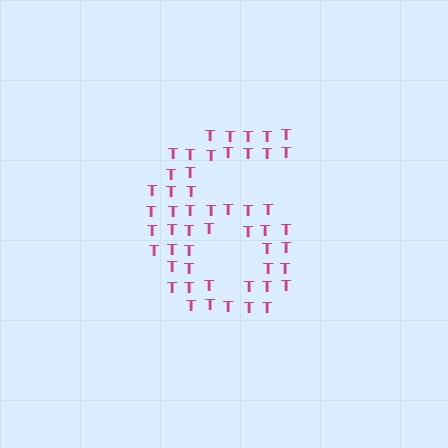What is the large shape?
The large shape is the digit 6.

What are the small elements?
The small elements are letter T's.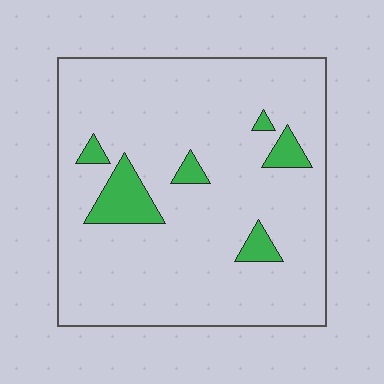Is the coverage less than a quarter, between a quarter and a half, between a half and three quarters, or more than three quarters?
Less than a quarter.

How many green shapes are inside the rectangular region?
6.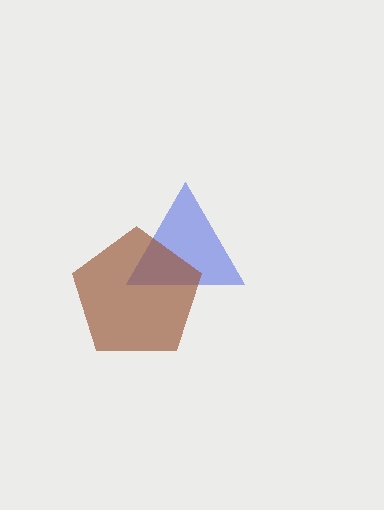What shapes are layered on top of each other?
The layered shapes are: a blue triangle, a brown pentagon.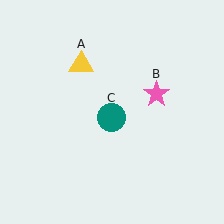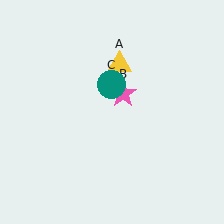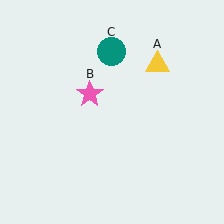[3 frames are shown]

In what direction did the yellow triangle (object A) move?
The yellow triangle (object A) moved right.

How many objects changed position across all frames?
3 objects changed position: yellow triangle (object A), pink star (object B), teal circle (object C).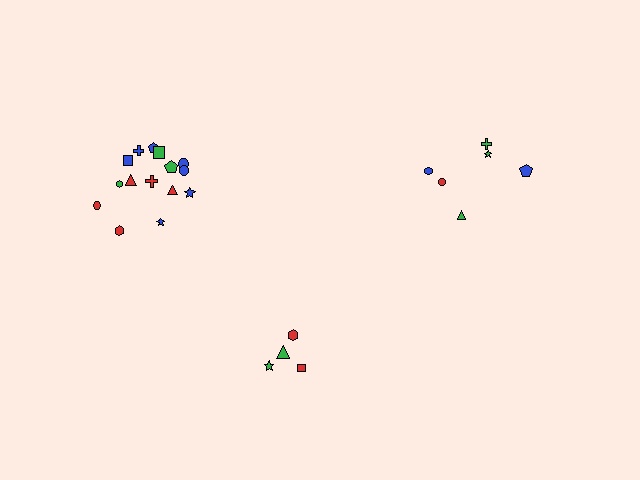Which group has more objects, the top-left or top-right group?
The top-left group.